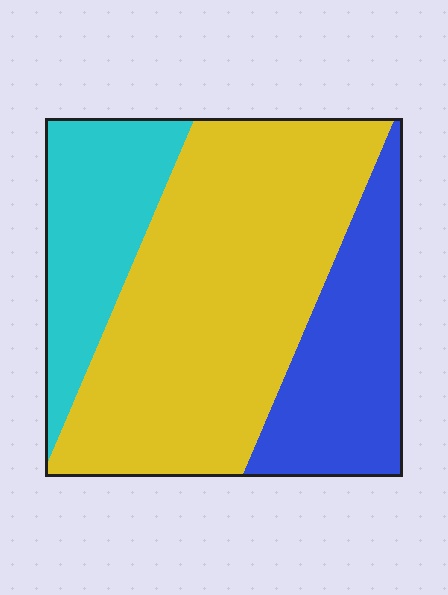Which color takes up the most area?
Yellow, at roughly 55%.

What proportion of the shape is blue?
Blue takes up about one quarter (1/4) of the shape.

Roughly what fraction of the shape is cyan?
Cyan covers about 20% of the shape.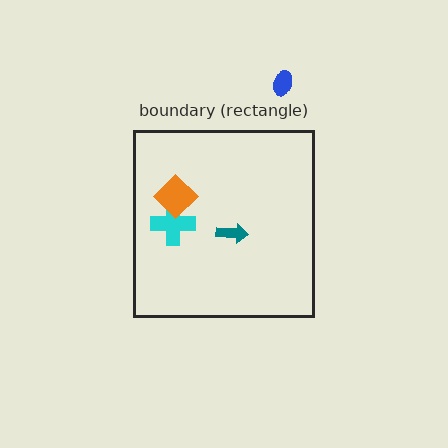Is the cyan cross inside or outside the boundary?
Inside.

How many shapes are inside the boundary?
3 inside, 1 outside.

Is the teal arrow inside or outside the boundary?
Inside.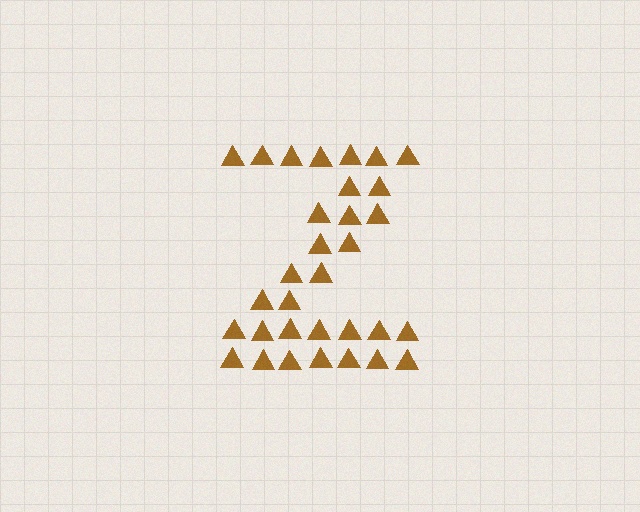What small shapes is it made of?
It is made of small triangles.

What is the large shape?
The large shape is the letter Z.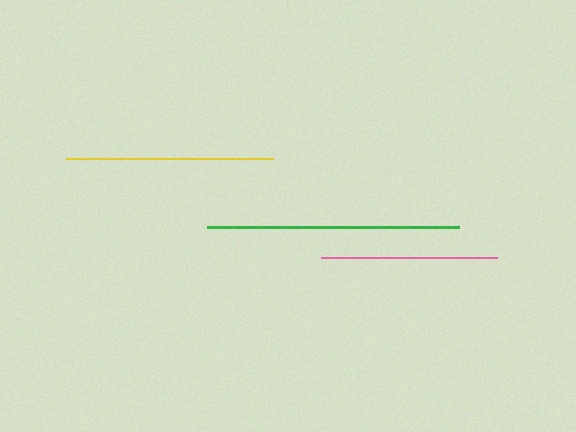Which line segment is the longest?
The green line is the longest at approximately 252 pixels.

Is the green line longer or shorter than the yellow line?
The green line is longer than the yellow line.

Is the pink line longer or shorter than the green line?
The green line is longer than the pink line.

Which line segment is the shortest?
The pink line is the shortest at approximately 176 pixels.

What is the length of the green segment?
The green segment is approximately 252 pixels long.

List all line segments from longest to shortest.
From longest to shortest: green, yellow, pink.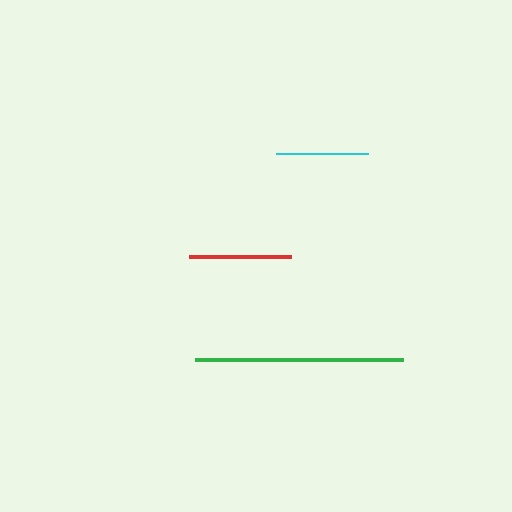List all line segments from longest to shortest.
From longest to shortest: green, red, cyan.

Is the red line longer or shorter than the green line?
The green line is longer than the red line.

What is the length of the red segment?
The red segment is approximately 102 pixels long.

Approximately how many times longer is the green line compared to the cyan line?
The green line is approximately 2.3 times the length of the cyan line.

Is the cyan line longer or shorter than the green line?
The green line is longer than the cyan line.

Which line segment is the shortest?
The cyan line is the shortest at approximately 92 pixels.